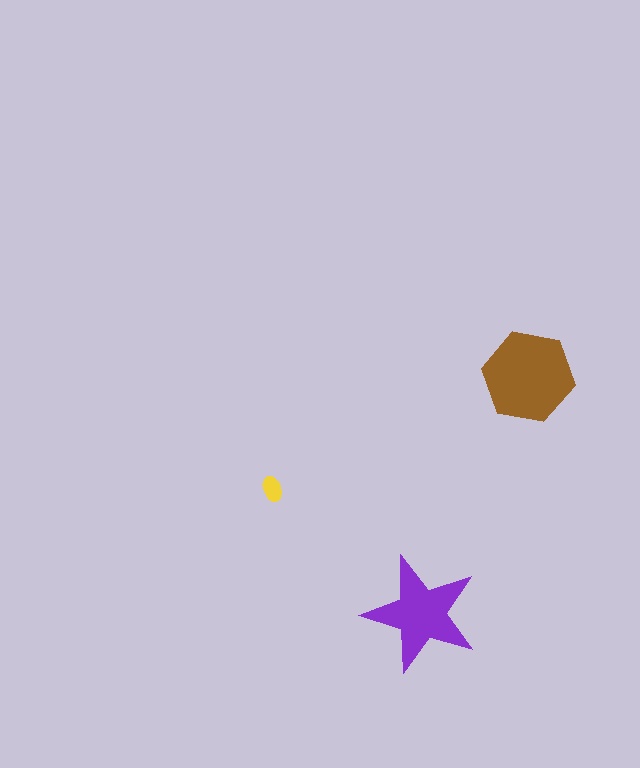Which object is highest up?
The brown hexagon is topmost.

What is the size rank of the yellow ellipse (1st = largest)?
3rd.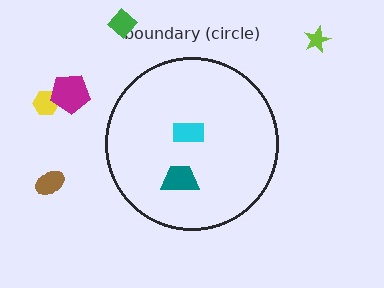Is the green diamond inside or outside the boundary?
Outside.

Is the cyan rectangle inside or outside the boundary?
Inside.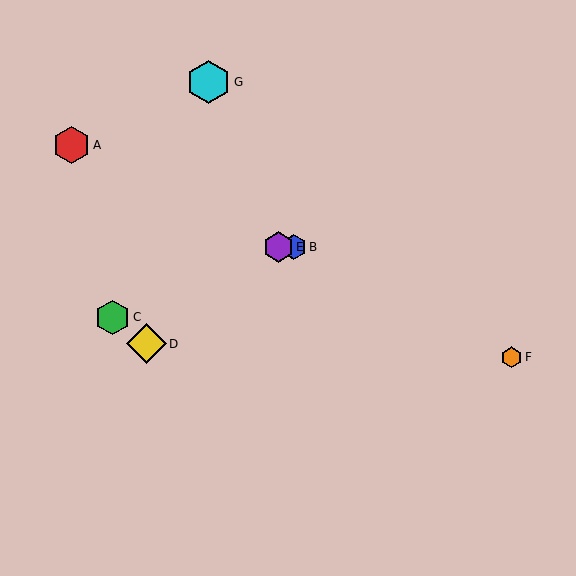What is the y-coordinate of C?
Object C is at y≈317.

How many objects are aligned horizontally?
2 objects (B, E) are aligned horizontally.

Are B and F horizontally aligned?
No, B is at y≈247 and F is at y≈357.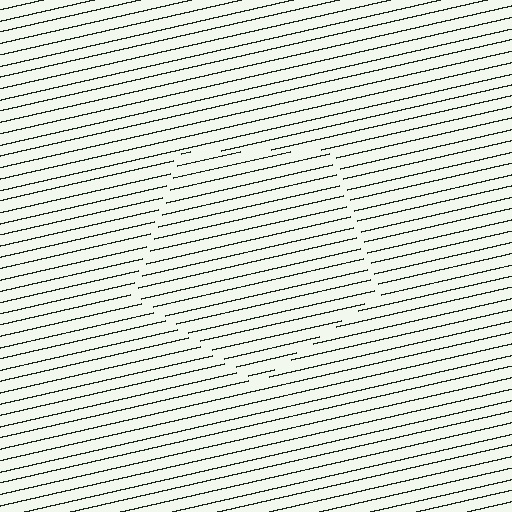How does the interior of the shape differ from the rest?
The interior of the shape contains the same grating, shifted by half a period — the contour is defined by the phase discontinuity where line-ends from the inner and outer gratings abut.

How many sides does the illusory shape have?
5 sides — the line-ends trace a pentagon.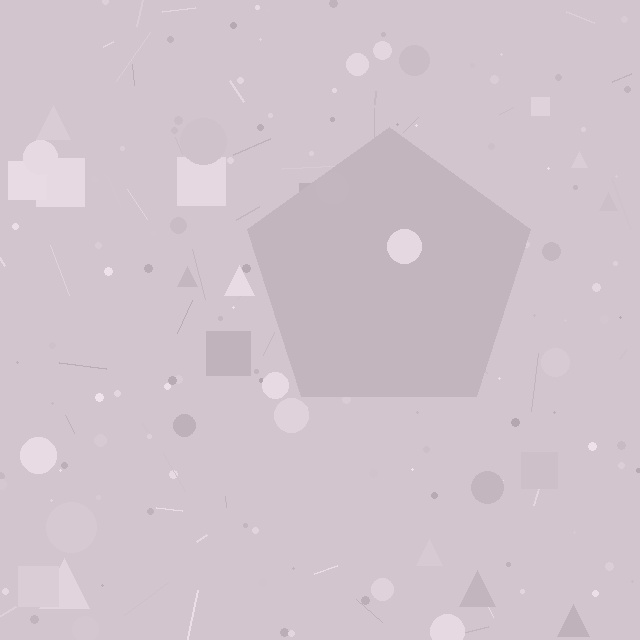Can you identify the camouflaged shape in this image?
The camouflaged shape is a pentagon.